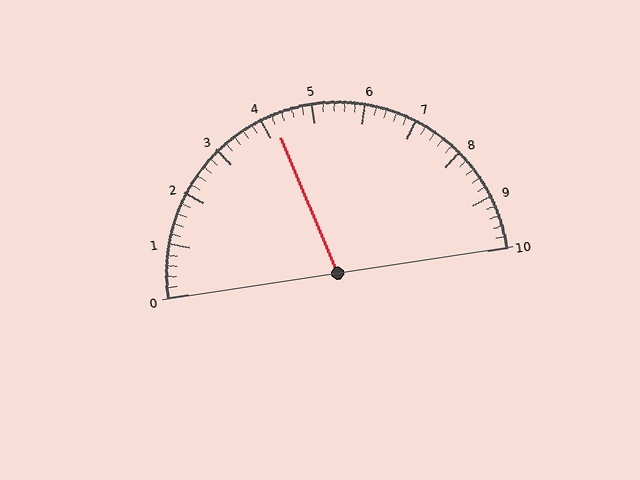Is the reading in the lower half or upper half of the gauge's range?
The reading is in the lower half of the range (0 to 10).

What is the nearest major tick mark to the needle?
The nearest major tick mark is 4.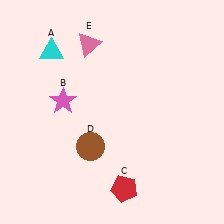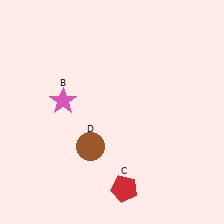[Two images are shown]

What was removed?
The cyan triangle (A), the pink triangle (E) were removed in Image 2.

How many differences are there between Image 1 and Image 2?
There are 2 differences between the two images.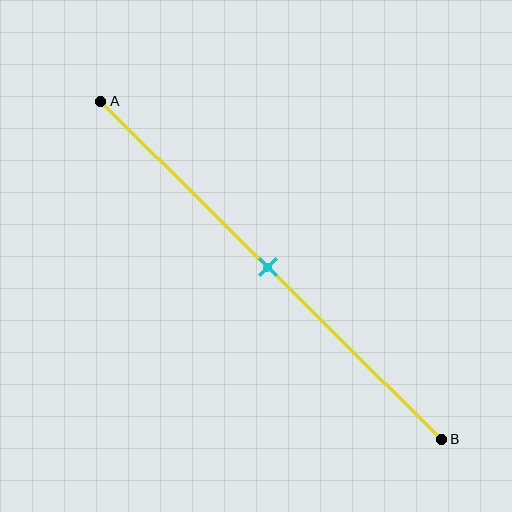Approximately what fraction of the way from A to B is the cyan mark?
The cyan mark is approximately 50% of the way from A to B.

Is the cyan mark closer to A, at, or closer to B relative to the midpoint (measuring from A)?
The cyan mark is approximately at the midpoint of segment AB.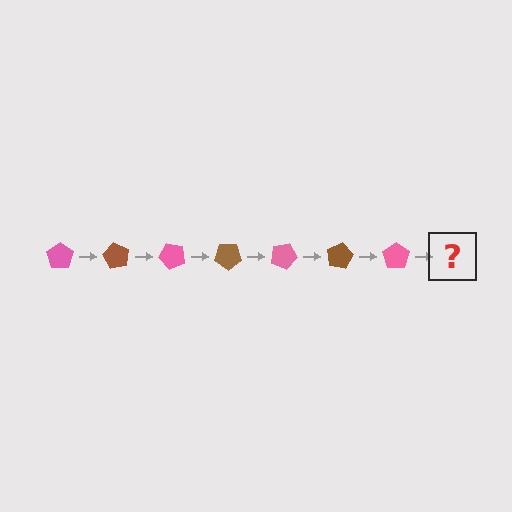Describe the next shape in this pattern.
It should be a brown pentagon, rotated 420 degrees from the start.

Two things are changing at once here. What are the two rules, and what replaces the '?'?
The two rules are that it rotates 60 degrees each step and the color cycles through pink and brown. The '?' should be a brown pentagon, rotated 420 degrees from the start.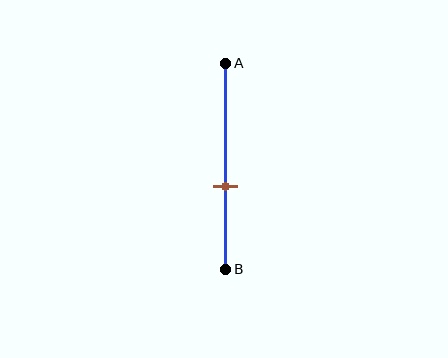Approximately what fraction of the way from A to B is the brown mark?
The brown mark is approximately 60% of the way from A to B.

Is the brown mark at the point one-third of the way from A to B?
No, the mark is at about 60% from A, not at the 33% one-third point.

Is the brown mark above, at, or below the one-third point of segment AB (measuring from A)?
The brown mark is below the one-third point of segment AB.